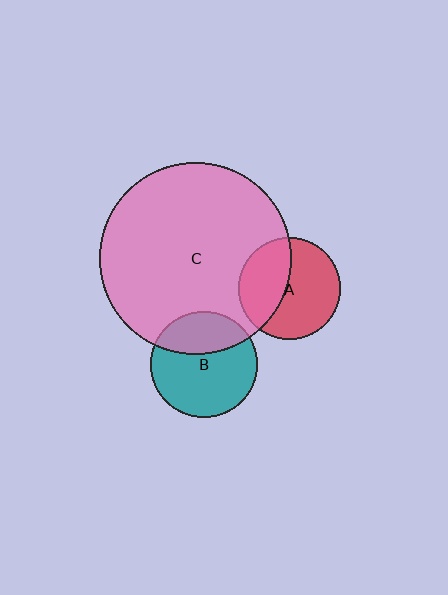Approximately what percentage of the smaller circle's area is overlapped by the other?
Approximately 40%.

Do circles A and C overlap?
Yes.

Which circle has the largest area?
Circle C (pink).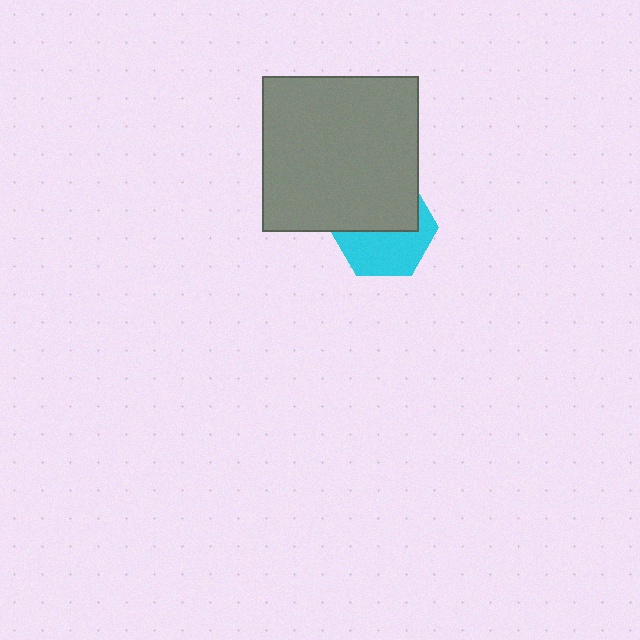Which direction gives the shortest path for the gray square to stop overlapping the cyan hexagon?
Moving up gives the shortest separation.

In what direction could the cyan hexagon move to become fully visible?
The cyan hexagon could move down. That would shift it out from behind the gray square entirely.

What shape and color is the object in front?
The object in front is a gray square.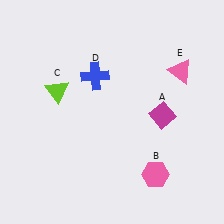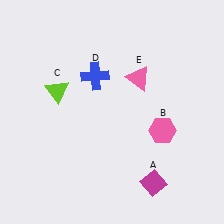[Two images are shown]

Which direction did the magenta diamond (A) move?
The magenta diamond (A) moved down.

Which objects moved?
The objects that moved are: the magenta diamond (A), the pink hexagon (B), the pink triangle (E).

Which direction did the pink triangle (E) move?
The pink triangle (E) moved left.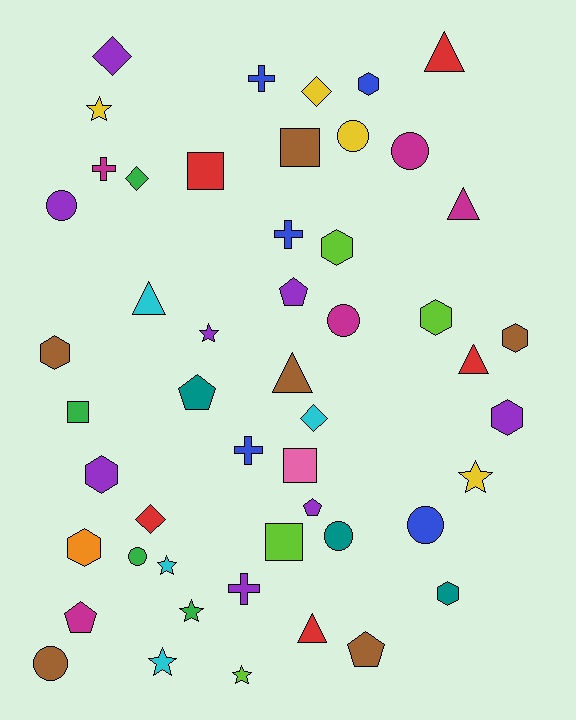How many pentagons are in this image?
There are 5 pentagons.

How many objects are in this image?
There are 50 objects.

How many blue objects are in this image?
There are 5 blue objects.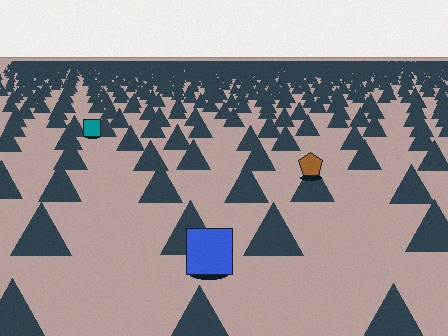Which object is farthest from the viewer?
The teal square is farthest from the viewer. It appears smaller and the ground texture around it is denser.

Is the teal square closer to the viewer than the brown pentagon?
No. The brown pentagon is closer — you can tell from the texture gradient: the ground texture is coarser near it.